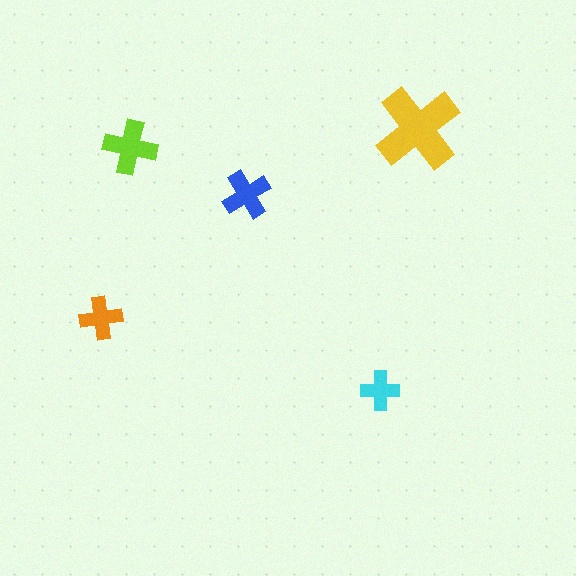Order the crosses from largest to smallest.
the yellow one, the lime one, the blue one, the orange one, the cyan one.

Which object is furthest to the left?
The orange cross is leftmost.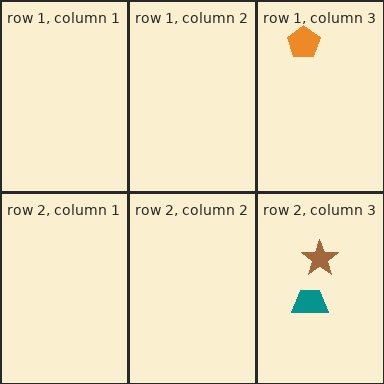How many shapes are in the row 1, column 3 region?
1.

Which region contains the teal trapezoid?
The row 2, column 3 region.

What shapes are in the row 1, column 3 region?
The orange pentagon.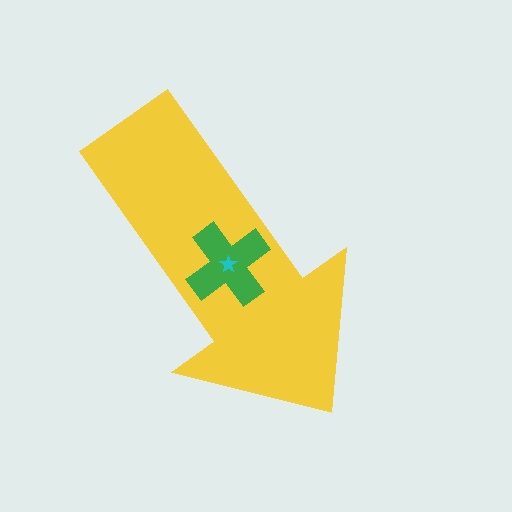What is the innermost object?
The cyan star.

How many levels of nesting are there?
3.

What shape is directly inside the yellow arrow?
The green cross.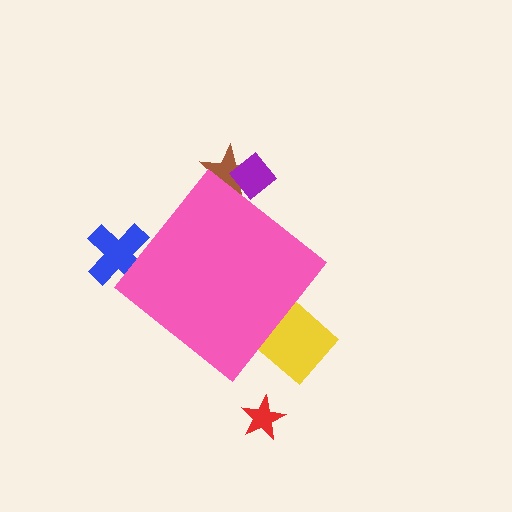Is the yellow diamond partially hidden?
Yes, the yellow diamond is partially hidden behind the pink diamond.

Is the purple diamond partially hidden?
Yes, the purple diamond is partially hidden behind the pink diamond.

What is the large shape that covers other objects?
A pink diamond.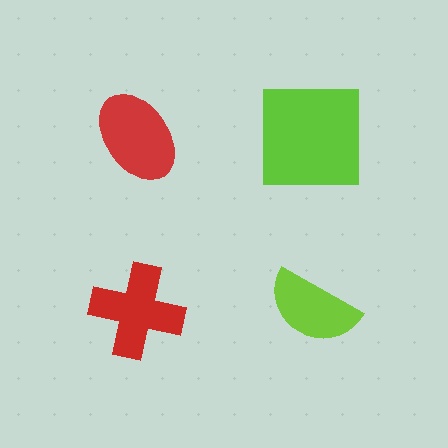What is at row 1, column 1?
A red ellipse.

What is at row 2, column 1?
A red cross.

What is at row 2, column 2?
A lime semicircle.